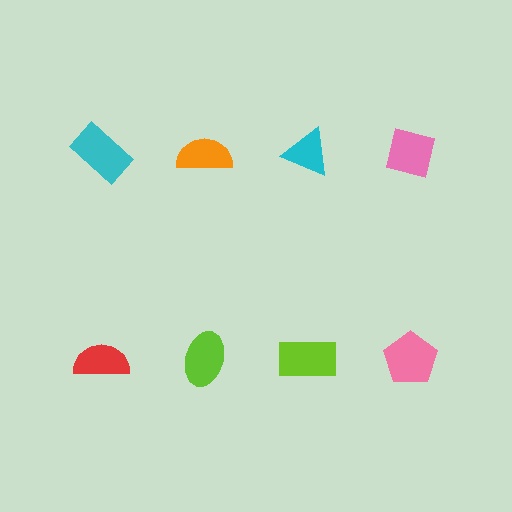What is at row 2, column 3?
A lime rectangle.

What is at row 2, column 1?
A red semicircle.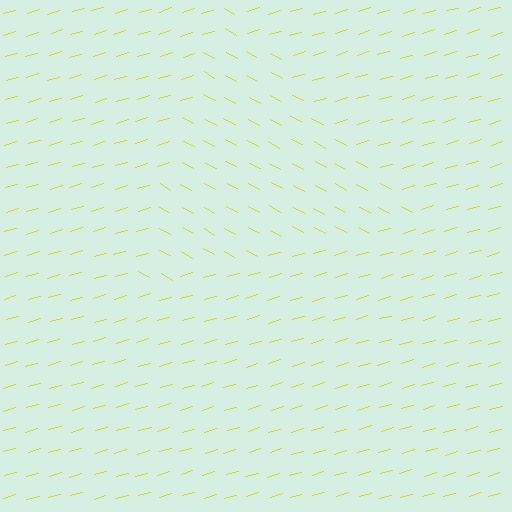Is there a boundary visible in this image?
Yes, there is a texture boundary formed by a change in line orientation.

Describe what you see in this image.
The image is filled with small yellow line segments. A triangle region in the image has lines oriented differently from the surrounding lines, creating a visible texture boundary.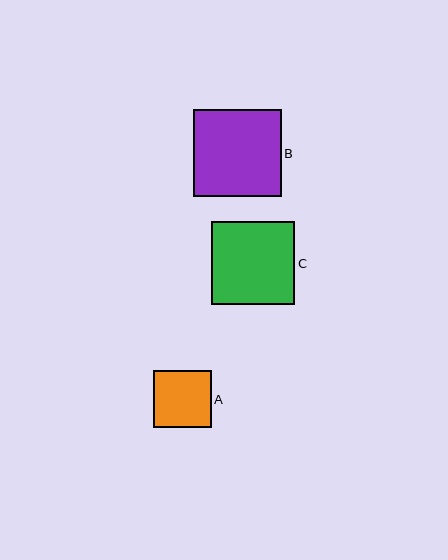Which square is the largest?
Square B is the largest with a size of approximately 88 pixels.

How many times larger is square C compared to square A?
Square C is approximately 1.5 times the size of square A.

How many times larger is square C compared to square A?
Square C is approximately 1.5 times the size of square A.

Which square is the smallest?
Square A is the smallest with a size of approximately 57 pixels.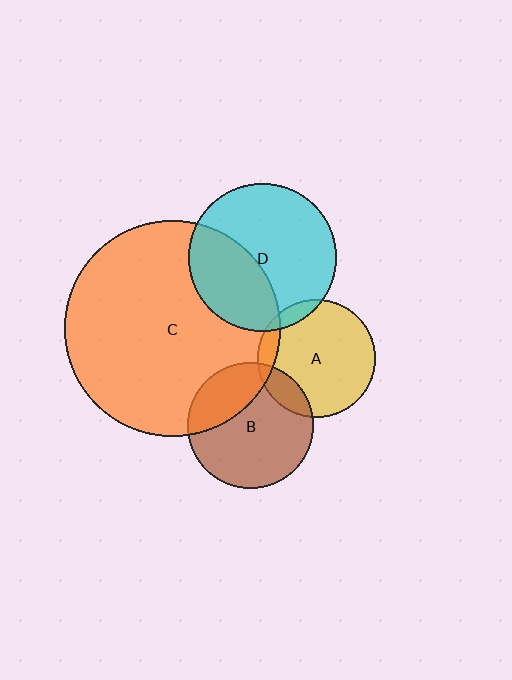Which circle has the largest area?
Circle C (orange).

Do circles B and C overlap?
Yes.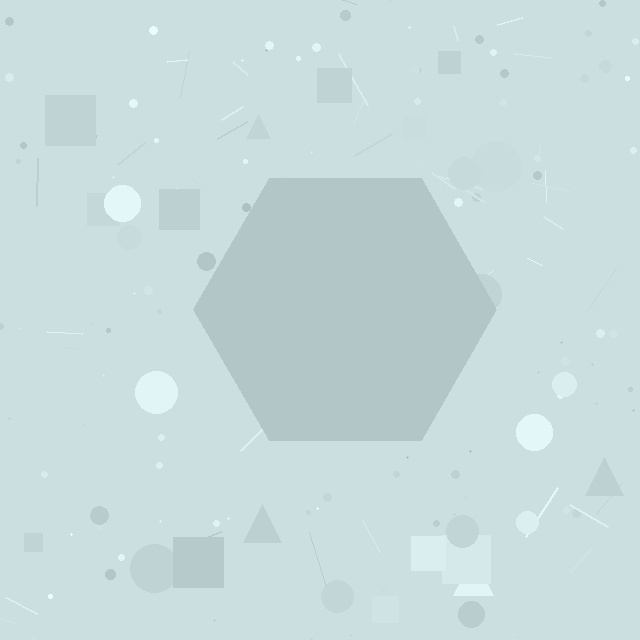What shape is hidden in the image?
A hexagon is hidden in the image.